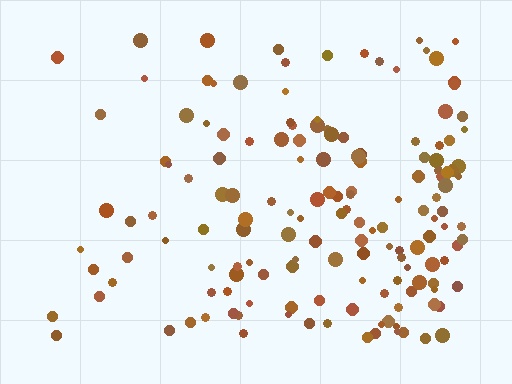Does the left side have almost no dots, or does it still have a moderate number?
Still a moderate number, just noticeably fewer than the right.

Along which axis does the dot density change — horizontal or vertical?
Horizontal.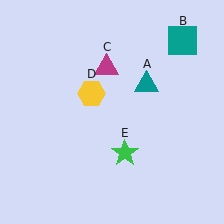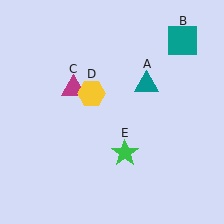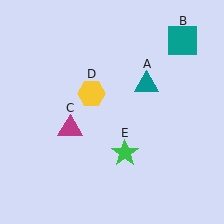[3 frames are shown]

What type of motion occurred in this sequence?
The magenta triangle (object C) rotated counterclockwise around the center of the scene.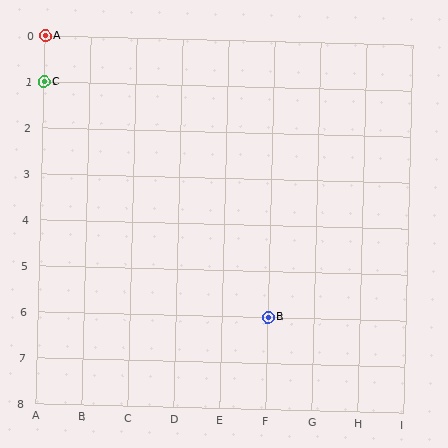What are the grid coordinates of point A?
Point A is at grid coordinates (A, 0).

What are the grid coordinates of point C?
Point C is at grid coordinates (A, 1).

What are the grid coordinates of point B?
Point B is at grid coordinates (F, 6).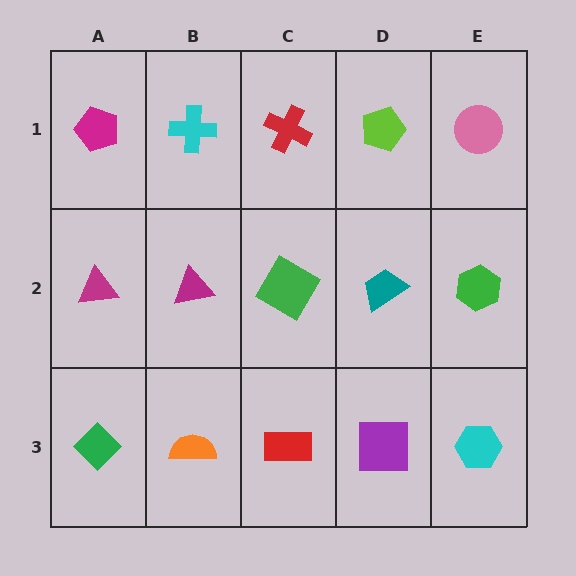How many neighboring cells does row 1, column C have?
3.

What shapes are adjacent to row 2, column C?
A red cross (row 1, column C), a red rectangle (row 3, column C), a magenta triangle (row 2, column B), a teal trapezoid (row 2, column D).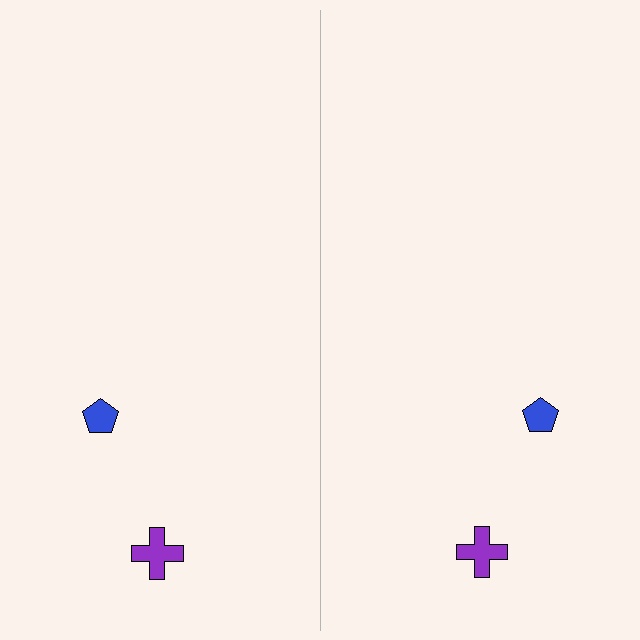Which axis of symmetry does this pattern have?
The pattern has a vertical axis of symmetry running through the center of the image.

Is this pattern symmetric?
Yes, this pattern has bilateral (reflection) symmetry.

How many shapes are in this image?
There are 4 shapes in this image.